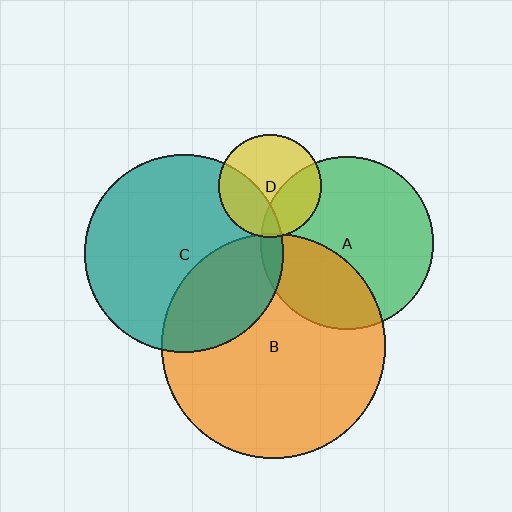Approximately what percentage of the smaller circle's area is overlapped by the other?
Approximately 30%.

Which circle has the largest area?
Circle B (orange).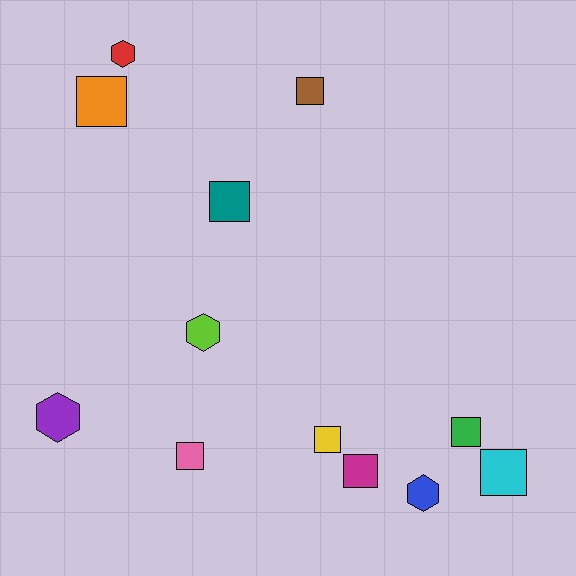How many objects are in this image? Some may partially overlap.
There are 12 objects.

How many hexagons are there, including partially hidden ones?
There are 4 hexagons.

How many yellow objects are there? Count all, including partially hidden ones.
There is 1 yellow object.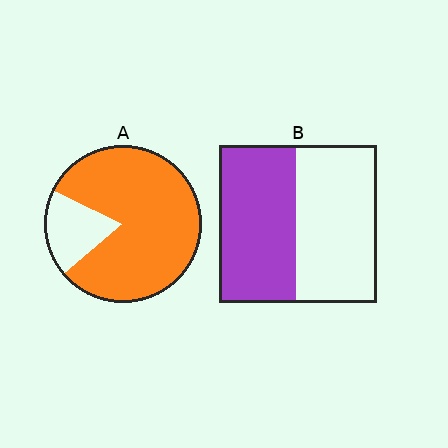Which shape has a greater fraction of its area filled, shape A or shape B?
Shape A.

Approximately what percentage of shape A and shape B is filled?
A is approximately 80% and B is approximately 50%.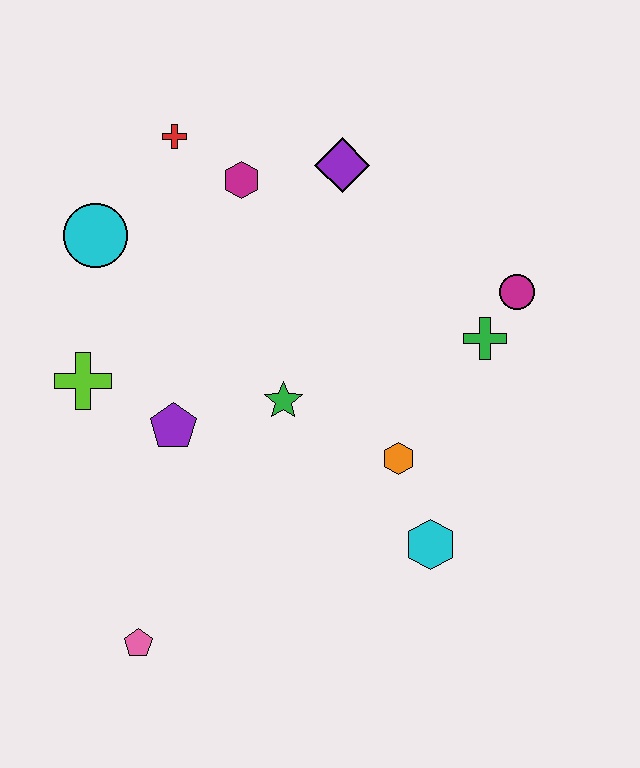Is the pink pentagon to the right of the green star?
No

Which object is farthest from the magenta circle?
The pink pentagon is farthest from the magenta circle.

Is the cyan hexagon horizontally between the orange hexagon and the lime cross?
No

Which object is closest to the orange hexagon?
The cyan hexagon is closest to the orange hexagon.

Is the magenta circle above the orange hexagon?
Yes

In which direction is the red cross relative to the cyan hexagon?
The red cross is above the cyan hexagon.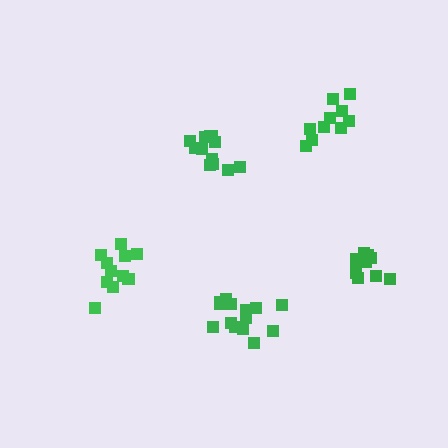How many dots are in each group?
Group 1: 14 dots, Group 2: 11 dots, Group 3: 11 dots, Group 4: 12 dots, Group 5: 10 dots (58 total).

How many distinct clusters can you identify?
There are 5 distinct clusters.